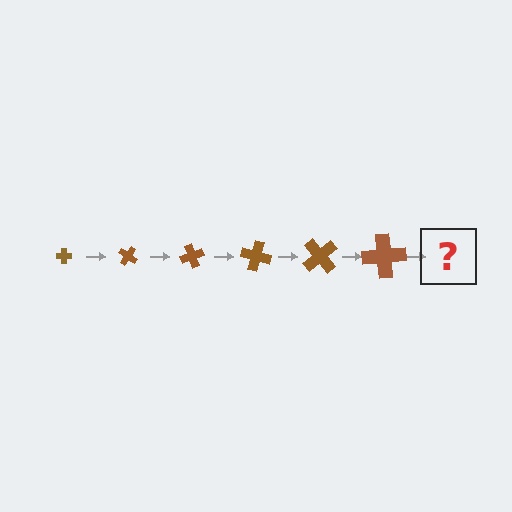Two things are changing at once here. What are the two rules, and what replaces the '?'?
The two rules are that the cross grows larger each step and it rotates 35 degrees each step. The '?' should be a cross, larger than the previous one and rotated 210 degrees from the start.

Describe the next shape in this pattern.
It should be a cross, larger than the previous one and rotated 210 degrees from the start.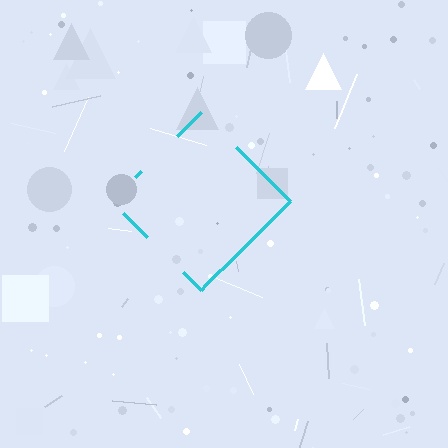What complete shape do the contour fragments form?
The contour fragments form a diamond.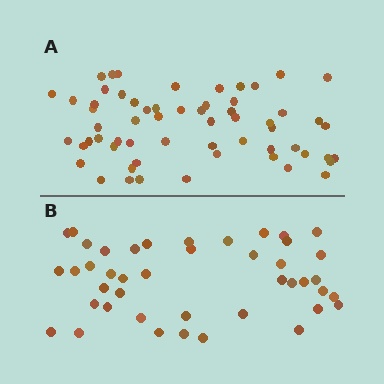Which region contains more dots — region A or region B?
Region A (the top region) has more dots.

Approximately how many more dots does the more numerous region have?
Region A has approximately 15 more dots than region B.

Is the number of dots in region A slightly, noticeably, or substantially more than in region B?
Region A has noticeably more, but not dramatically so. The ratio is roughly 1.4 to 1.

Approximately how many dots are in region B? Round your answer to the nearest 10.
About 40 dots. (The exact count is 43, which rounds to 40.)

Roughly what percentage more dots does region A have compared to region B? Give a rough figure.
About 40% more.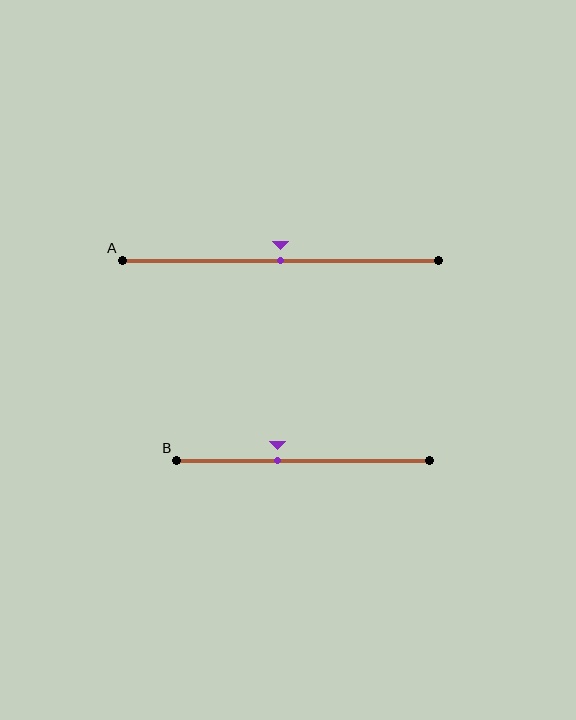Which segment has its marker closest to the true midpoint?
Segment A has its marker closest to the true midpoint.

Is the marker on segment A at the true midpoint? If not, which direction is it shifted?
Yes, the marker on segment A is at the true midpoint.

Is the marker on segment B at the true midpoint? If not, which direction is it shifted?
No, the marker on segment B is shifted to the left by about 10% of the segment length.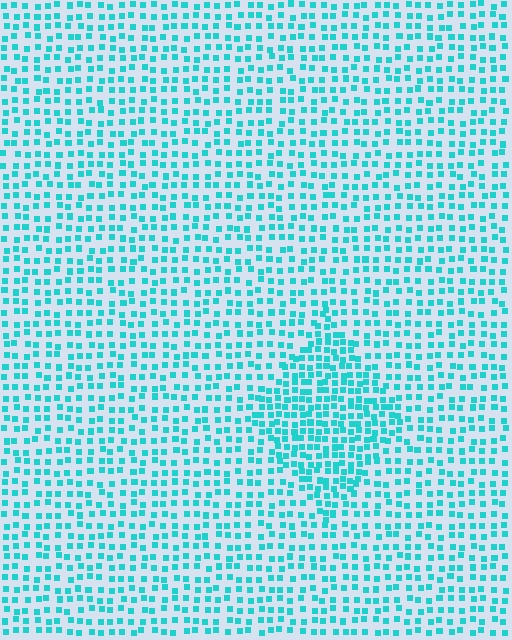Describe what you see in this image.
The image contains small cyan elements arranged at two different densities. A diamond-shaped region is visible where the elements are more densely packed than the surrounding area.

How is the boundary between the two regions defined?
The boundary is defined by a change in element density (approximately 1.7x ratio). All elements are the same color, size, and shape.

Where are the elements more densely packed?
The elements are more densely packed inside the diamond boundary.